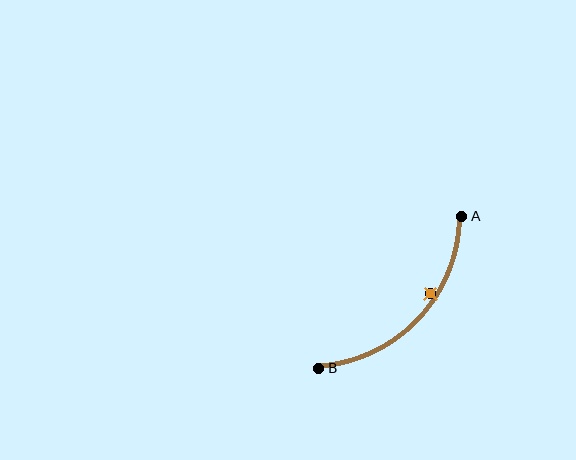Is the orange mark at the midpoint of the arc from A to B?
No — the orange mark does not lie on the arc at all. It sits slightly inside the curve.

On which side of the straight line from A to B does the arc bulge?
The arc bulges below and to the right of the straight line connecting A and B.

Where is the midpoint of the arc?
The arc midpoint is the point on the curve farthest from the straight line joining A and B. It sits below and to the right of that line.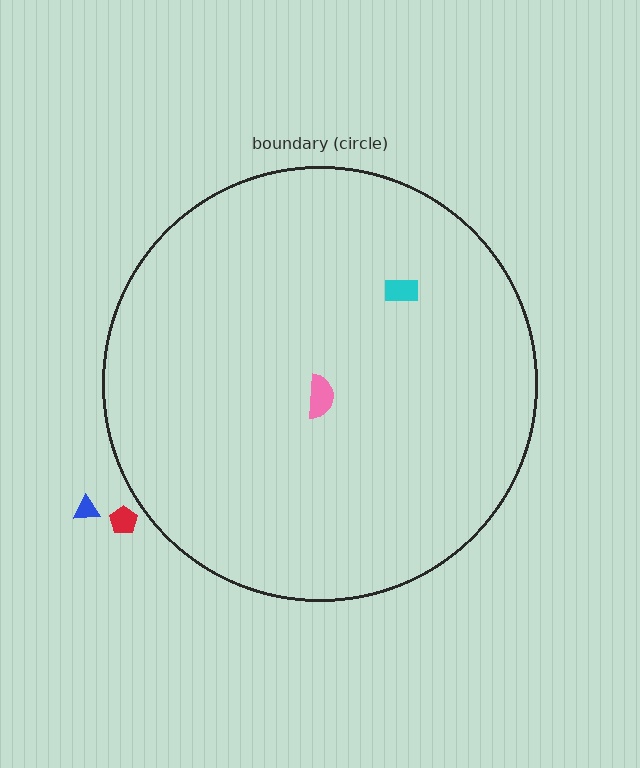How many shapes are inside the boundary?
2 inside, 2 outside.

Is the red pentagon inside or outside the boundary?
Outside.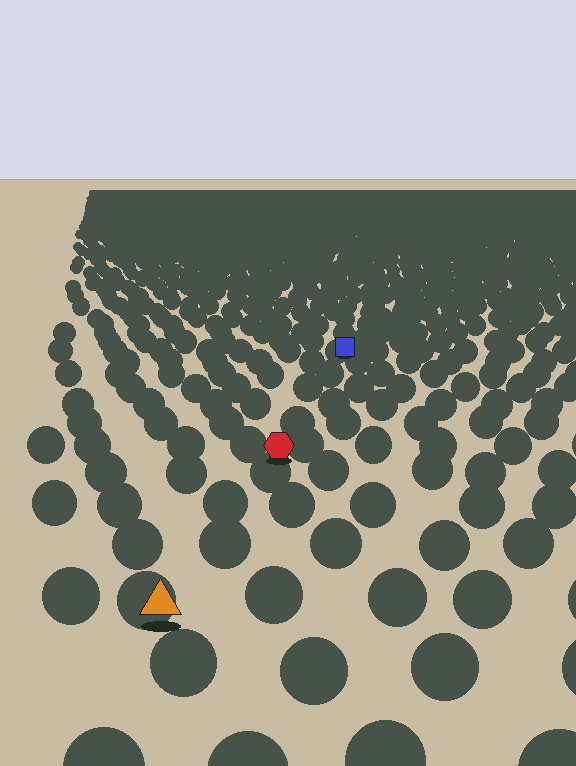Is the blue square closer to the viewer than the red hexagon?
No. The red hexagon is closer — you can tell from the texture gradient: the ground texture is coarser near it.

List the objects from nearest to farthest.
From nearest to farthest: the orange triangle, the red hexagon, the blue square.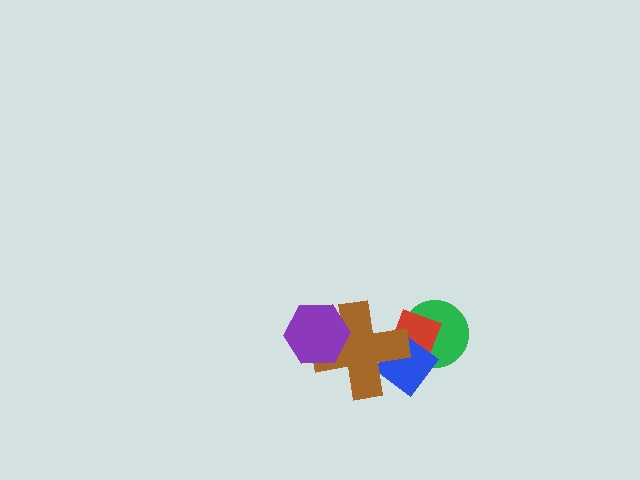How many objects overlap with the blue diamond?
3 objects overlap with the blue diamond.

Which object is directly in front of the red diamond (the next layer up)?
The blue diamond is directly in front of the red diamond.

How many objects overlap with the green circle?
2 objects overlap with the green circle.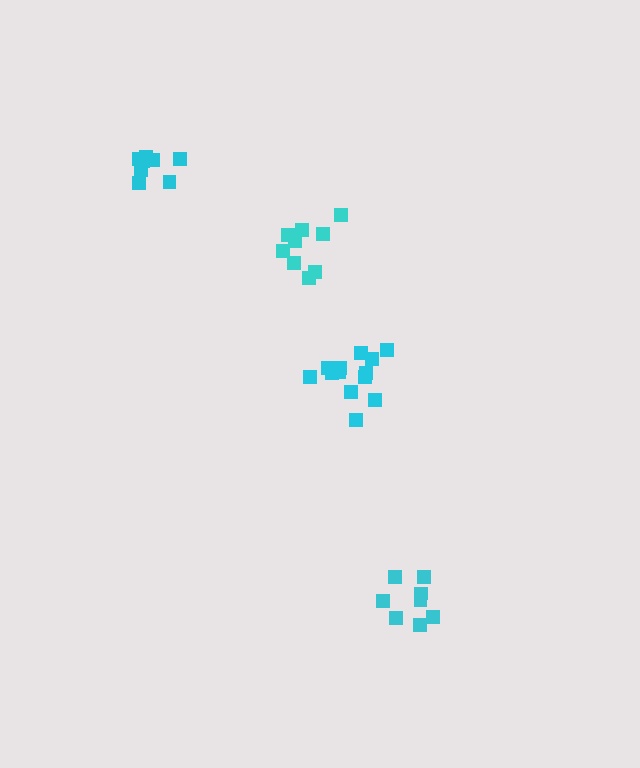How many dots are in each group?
Group 1: 8 dots, Group 2: 13 dots, Group 3: 9 dots, Group 4: 8 dots (38 total).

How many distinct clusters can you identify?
There are 4 distinct clusters.